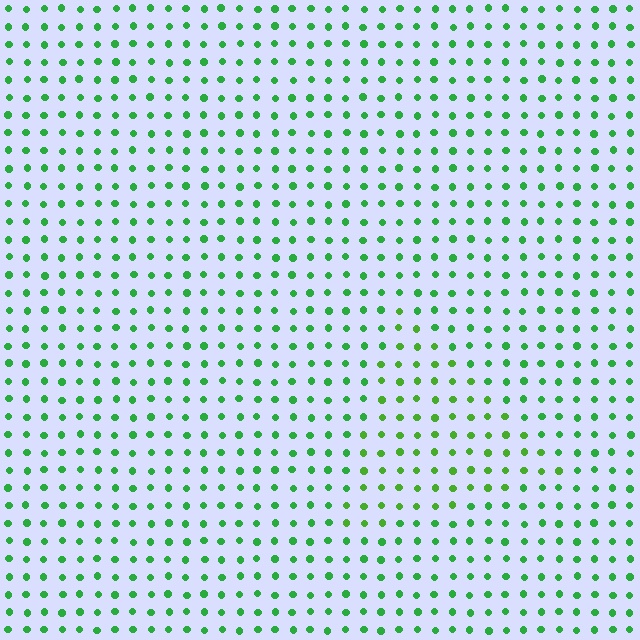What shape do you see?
I see a triangle.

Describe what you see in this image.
The image is filled with small green elements in a uniform arrangement. A triangle-shaped region is visible where the elements are tinted to a slightly different hue, forming a subtle color boundary.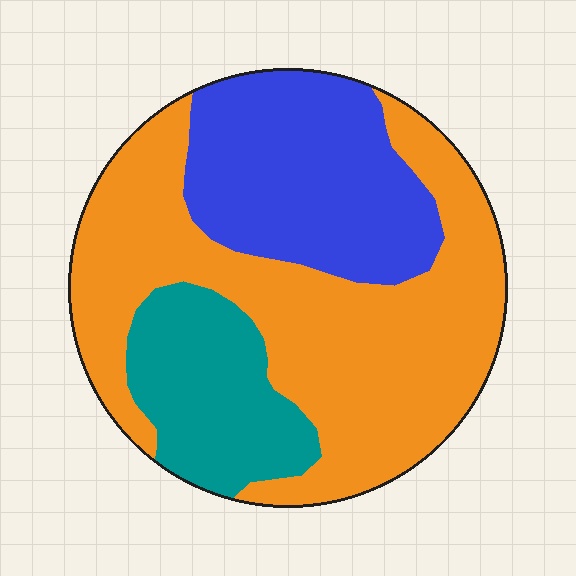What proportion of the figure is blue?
Blue takes up between a sixth and a third of the figure.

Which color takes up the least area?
Teal, at roughly 20%.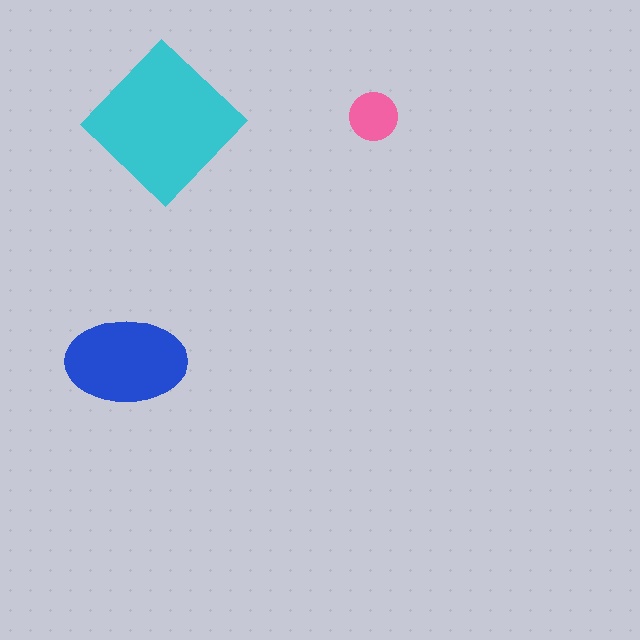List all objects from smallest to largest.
The pink circle, the blue ellipse, the cyan diamond.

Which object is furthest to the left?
The blue ellipse is leftmost.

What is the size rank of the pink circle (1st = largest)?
3rd.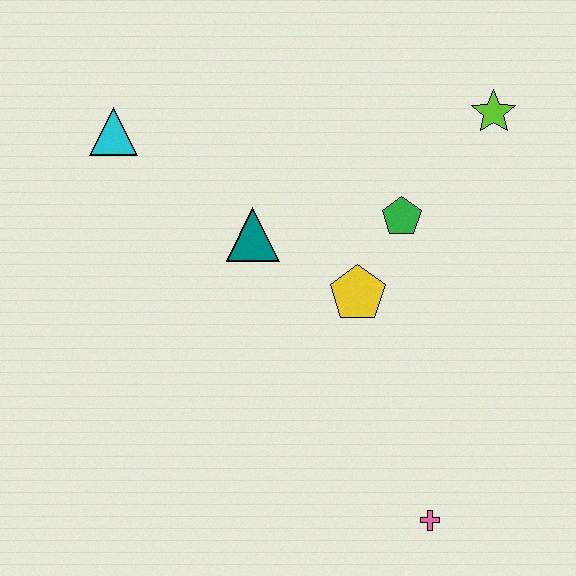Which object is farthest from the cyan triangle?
The pink cross is farthest from the cyan triangle.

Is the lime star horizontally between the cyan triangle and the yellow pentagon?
No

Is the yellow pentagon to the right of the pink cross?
No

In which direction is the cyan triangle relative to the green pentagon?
The cyan triangle is to the left of the green pentagon.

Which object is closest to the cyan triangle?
The teal triangle is closest to the cyan triangle.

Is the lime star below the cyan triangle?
No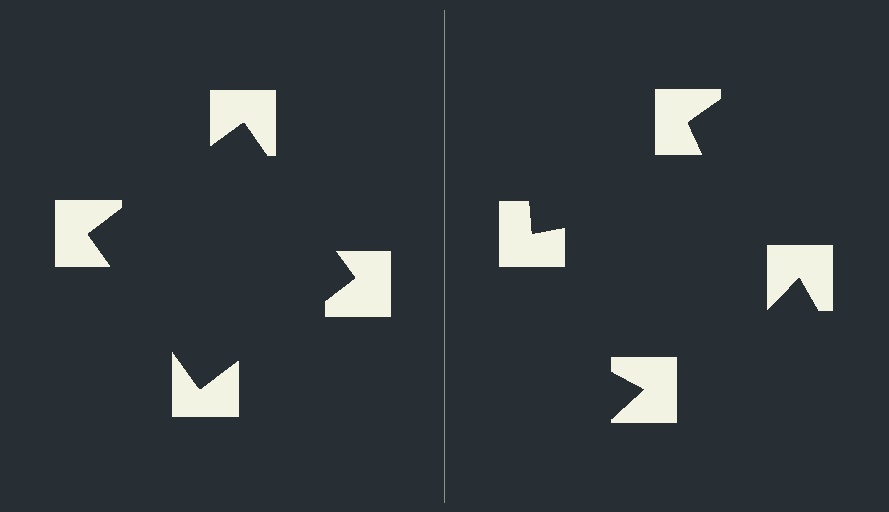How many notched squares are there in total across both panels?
8 — 4 on each side.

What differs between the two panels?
The notched squares are positioned identically on both sides; only the wedge orientations differ. On the left they align to a square; on the right they are misaligned.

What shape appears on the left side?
An illusory square.